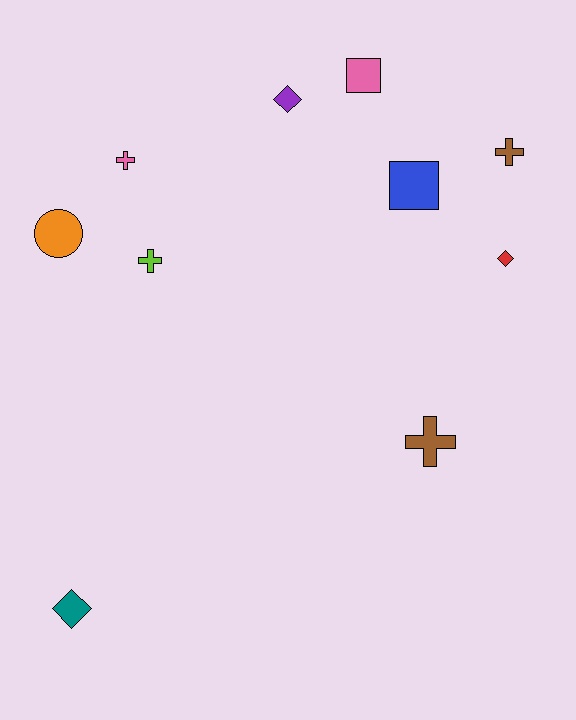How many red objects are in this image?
There is 1 red object.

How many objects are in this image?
There are 10 objects.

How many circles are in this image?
There is 1 circle.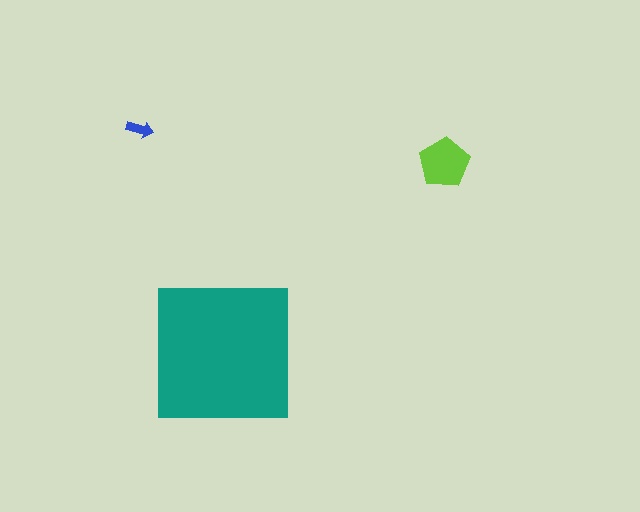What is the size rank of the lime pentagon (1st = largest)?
2nd.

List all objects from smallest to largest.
The blue arrow, the lime pentagon, the teal square.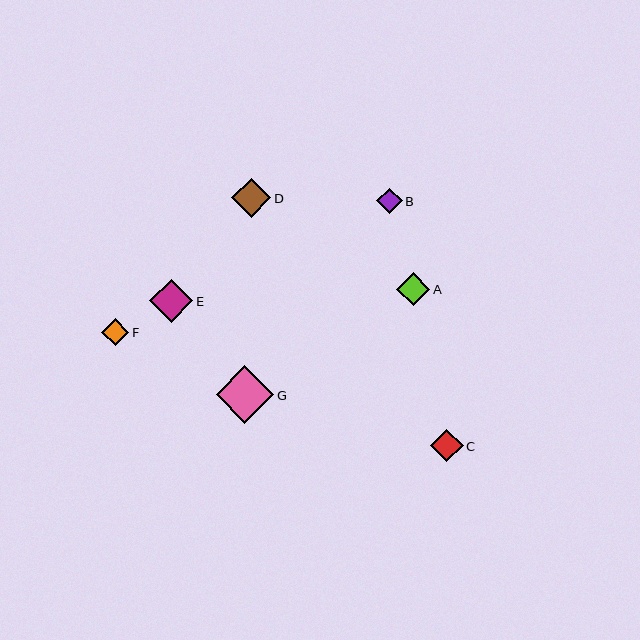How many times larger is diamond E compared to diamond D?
Diamond E is approximately 1.1 times the size of diamond D.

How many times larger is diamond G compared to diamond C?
Diamond G is approximately 1.8 times the size of diamond C.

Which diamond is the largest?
Diamond G is the largest with a size of approximately 58 pixels.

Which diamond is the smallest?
Diamond B is the smallest with a size of approximately 25 pixels.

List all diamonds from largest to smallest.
From largest to smallest: G, E, D, A, C, F, B.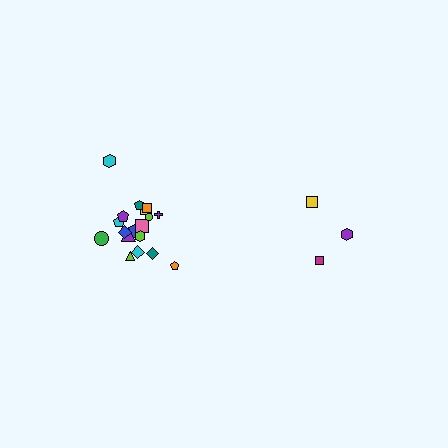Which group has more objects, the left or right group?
The left group.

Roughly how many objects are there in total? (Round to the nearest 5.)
Roughly 20 objects in total.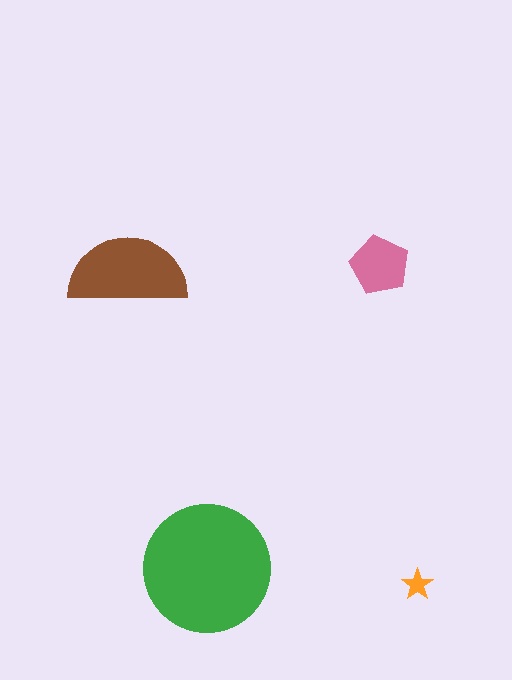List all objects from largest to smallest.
The green circle, the brown semicircle, the pink pentagon, the orange star.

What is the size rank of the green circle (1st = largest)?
1st.